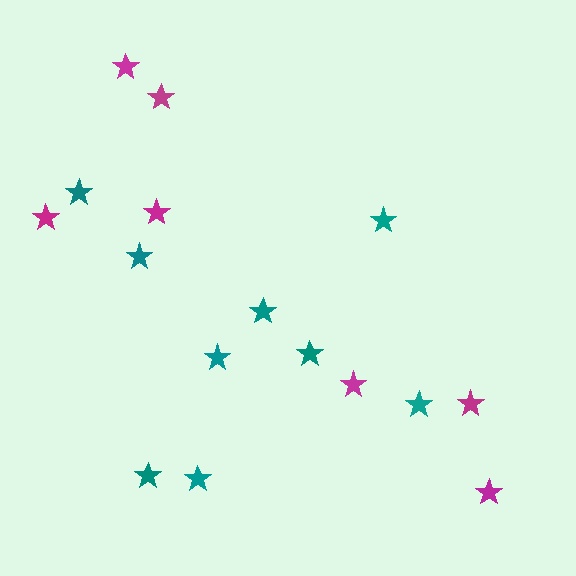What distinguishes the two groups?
There are 2 groups: one group of teal stars (9) and one group of magenta stars (7).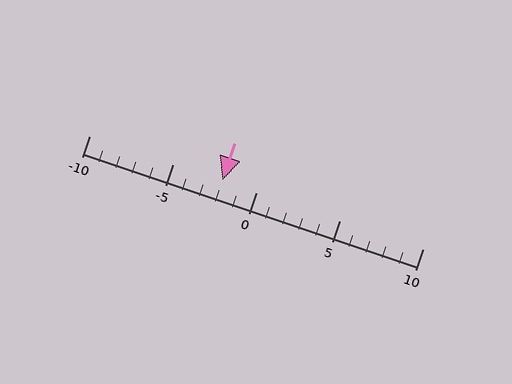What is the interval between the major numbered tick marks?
The major tick marks are spaced 5 units apart.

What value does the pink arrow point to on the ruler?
The pink arrow points to approximately -2.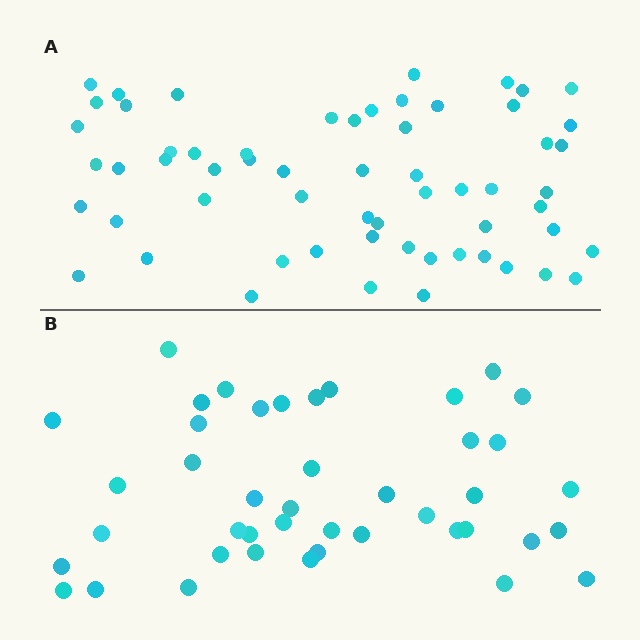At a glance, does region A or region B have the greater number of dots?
Region A (the top region) has more dots.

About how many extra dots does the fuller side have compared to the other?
Region A has approximately 15 more dots than region B.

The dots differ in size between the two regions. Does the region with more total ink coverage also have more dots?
No. Region B has more total ink coverage because its dots are larger, but region A actually contains more individual dots. Total area can be misleading — the number of items is what matters here.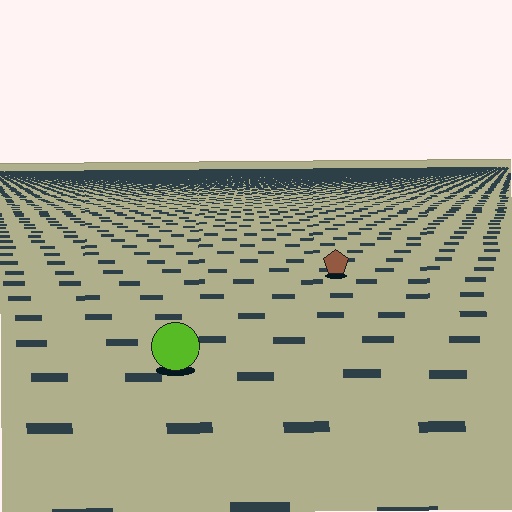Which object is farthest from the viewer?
The brown pentagon is farthest from the viewer. It appears smaller and the ground texture around it is denser.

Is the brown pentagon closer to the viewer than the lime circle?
No. The lime circle is closer — you can tell from the texture gradient: the ground texture is coarser near it.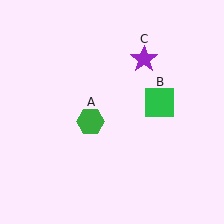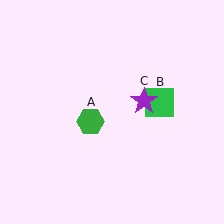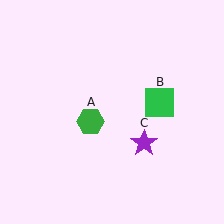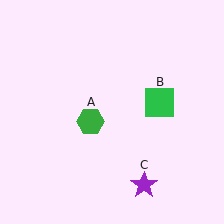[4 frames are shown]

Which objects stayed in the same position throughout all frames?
Green hexagon (object A) and green square (object B) remained stationary.